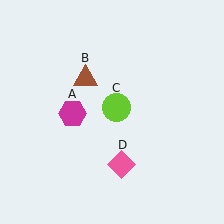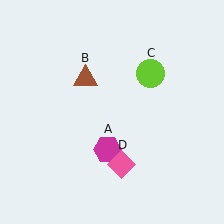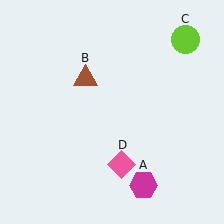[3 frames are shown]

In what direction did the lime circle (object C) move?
The lime circle (object C) moved up and to the right.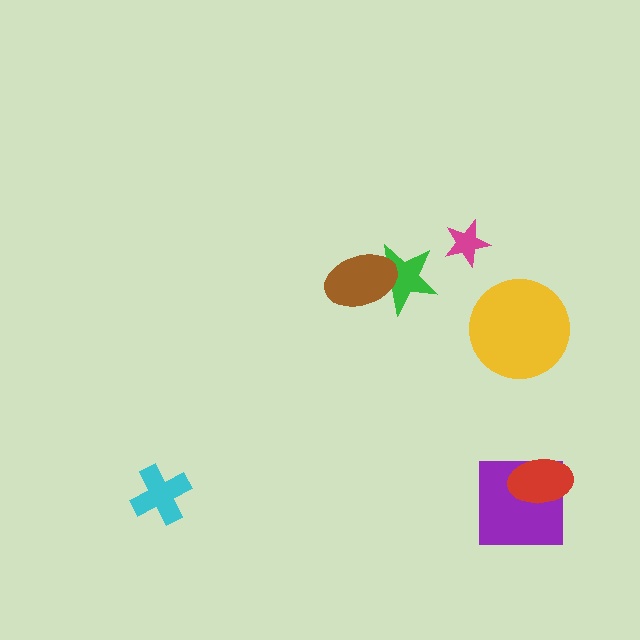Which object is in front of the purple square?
The red ellipse is in front of the purple square.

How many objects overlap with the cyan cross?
0 objects overlap with the cyan cross.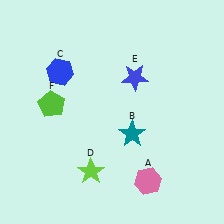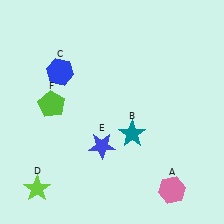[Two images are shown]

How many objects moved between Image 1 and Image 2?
3 objects moved between the two images.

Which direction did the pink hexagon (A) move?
The pink hexagon (A) moved right.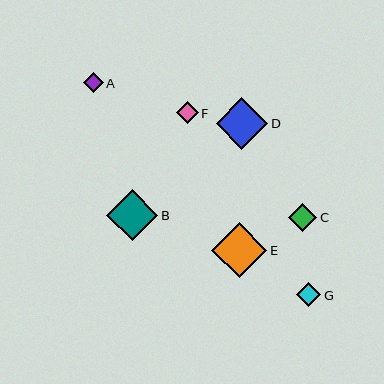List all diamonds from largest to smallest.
From largest to smallest: E, D, B, C, G, F, A.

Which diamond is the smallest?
Diamond A is the smallest with a size of approximately 20 pixels.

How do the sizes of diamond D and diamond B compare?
Diamond D and diamond B are approximately the same size.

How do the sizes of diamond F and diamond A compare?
Diamond F and diamond A are approximately the same size.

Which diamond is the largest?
Diamond E is the largest with a size of approximately 55 pixels.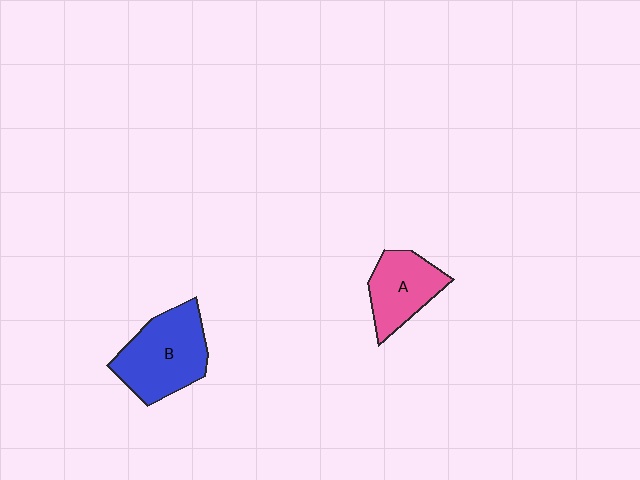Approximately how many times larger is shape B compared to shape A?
Approximately 1.4 times.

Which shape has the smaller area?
Shape A (pink).